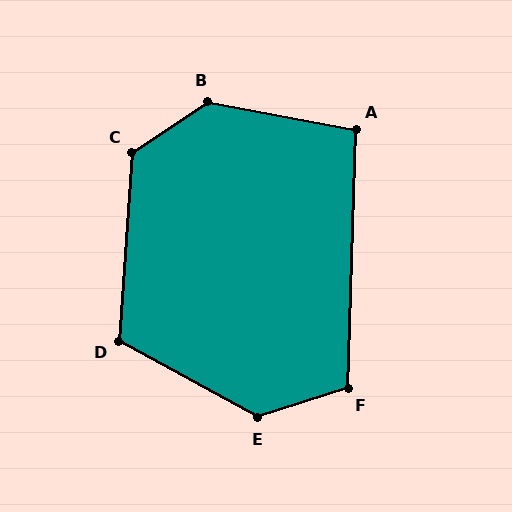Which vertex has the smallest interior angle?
A, at approximately 99 degrees.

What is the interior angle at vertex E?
Approximately 133 degrees (obtuse).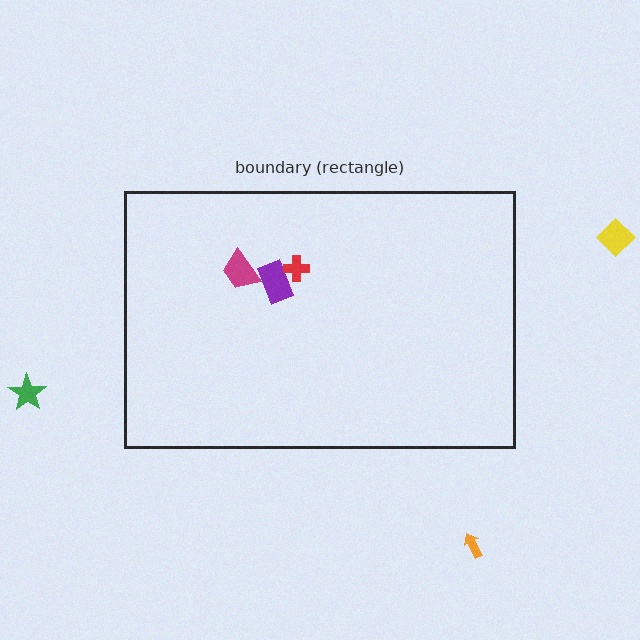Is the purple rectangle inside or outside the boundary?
Inside.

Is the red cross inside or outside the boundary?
Inside.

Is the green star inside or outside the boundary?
Outside.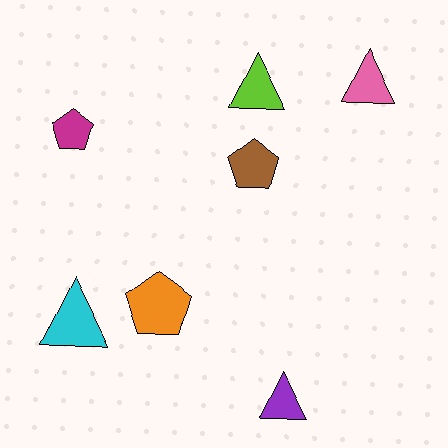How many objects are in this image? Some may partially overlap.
There are 7 objects.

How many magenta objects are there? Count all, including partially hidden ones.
There is 1 magenta object.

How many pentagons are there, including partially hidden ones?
There are 3 pentagons.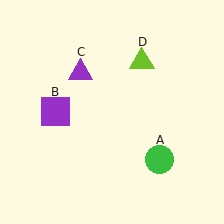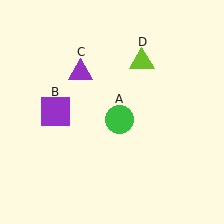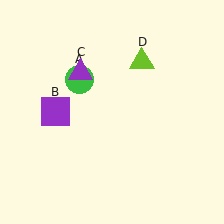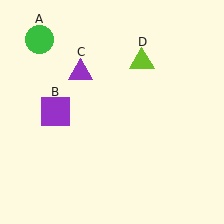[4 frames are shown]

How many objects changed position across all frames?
1 object changed position: green circle (object A).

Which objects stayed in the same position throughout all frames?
Purple square (object B) and purple triangle (object C) and lime triangle (object D) remained stationary.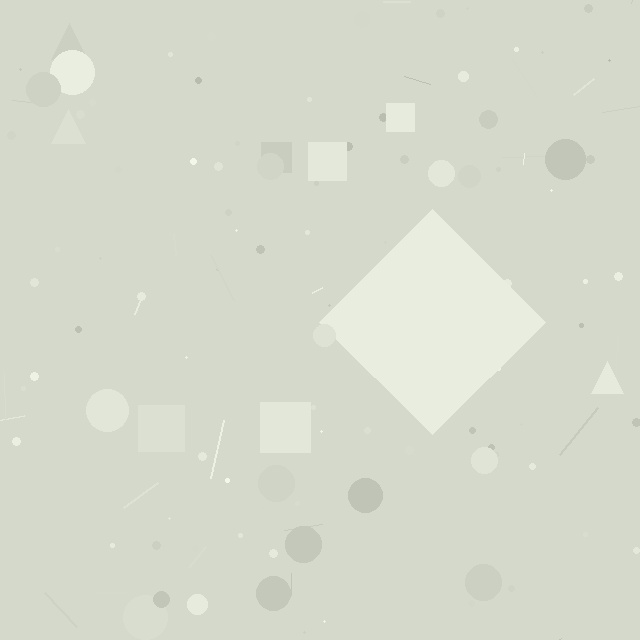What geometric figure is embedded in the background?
A diamond is embedded in the background.